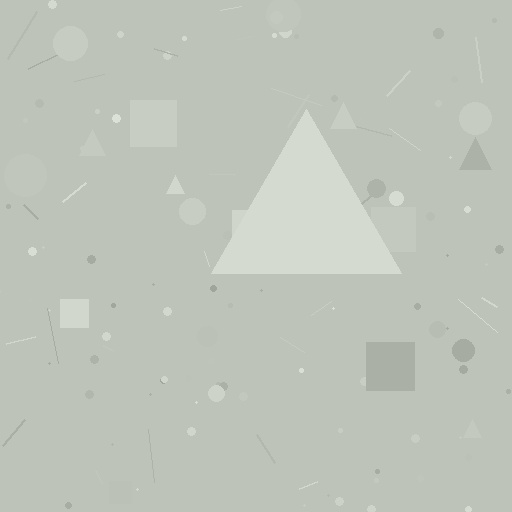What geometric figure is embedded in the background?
A triangle is embedded in the background.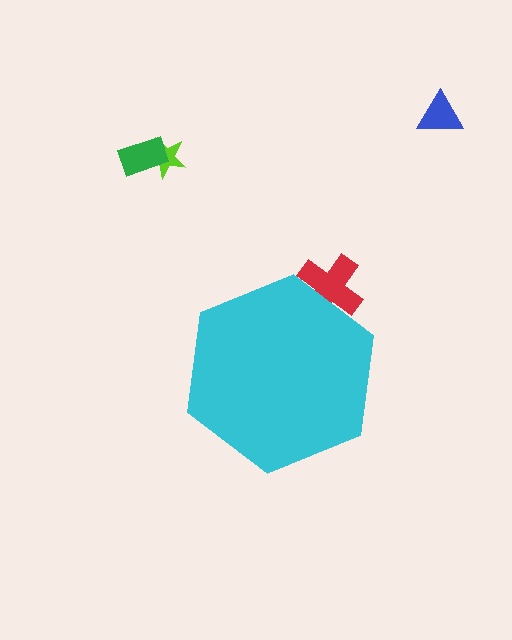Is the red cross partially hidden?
Yes, the red cross is partially hidden behind the cyan hexagon.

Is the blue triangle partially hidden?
No, the blue triangle is fully visible.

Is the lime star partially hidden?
No, the lime star is fully visible.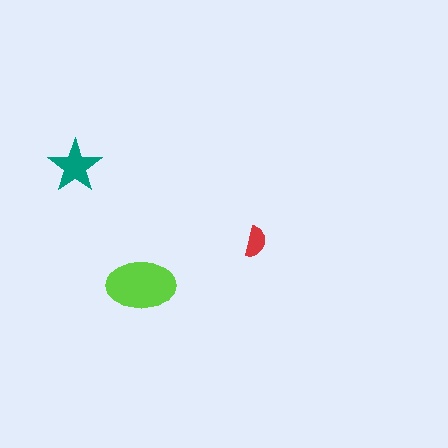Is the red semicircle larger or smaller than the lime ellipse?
Smaller.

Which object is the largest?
The lime ellipse.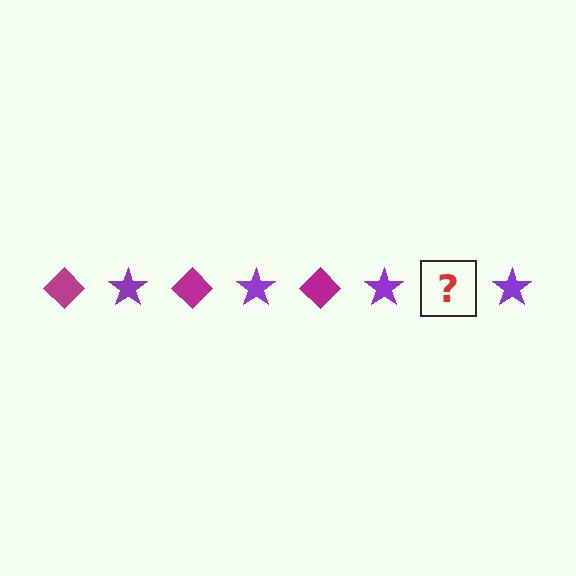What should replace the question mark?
The question mark should be replaced with a magenta diamond.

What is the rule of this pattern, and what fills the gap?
The rule is that the pattern alternates between magenta diamond and purple star. The gap should be filled with a magenta diamond.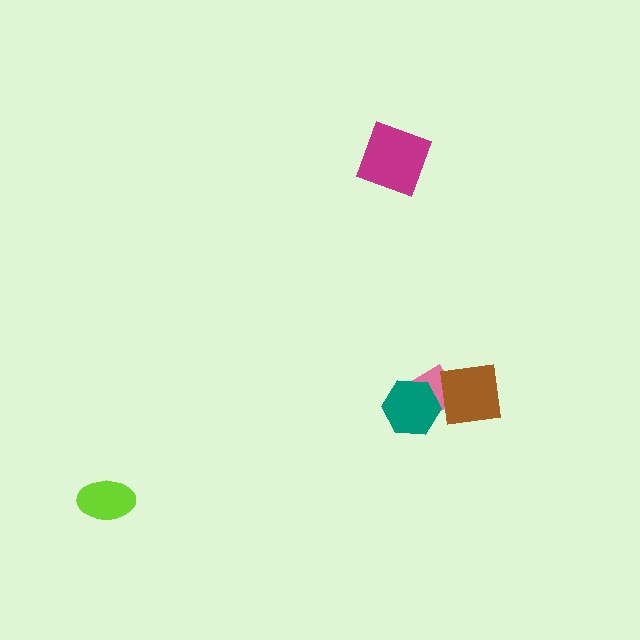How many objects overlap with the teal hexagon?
2 objects overlap with the teal hexagon.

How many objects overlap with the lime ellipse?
0 objects overlap with the lime ellipse.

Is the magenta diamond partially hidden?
No, no other shape covers it.